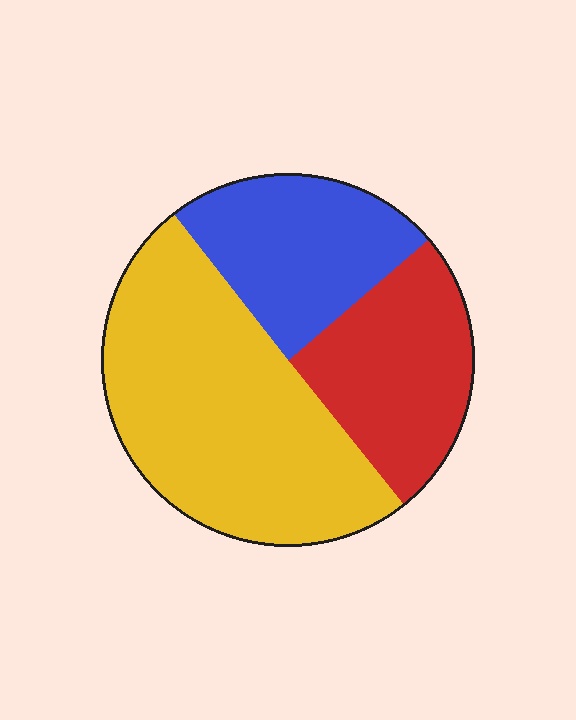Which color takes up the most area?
Yellow, at roughly 50%.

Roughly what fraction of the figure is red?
Red covers roughly 25% of the figure.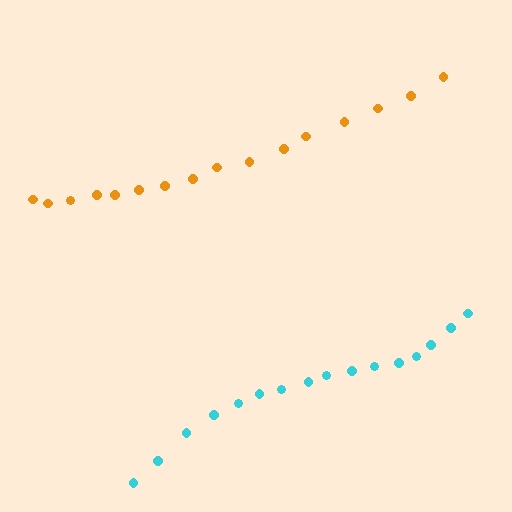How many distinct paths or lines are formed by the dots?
There are 2 distinct paths.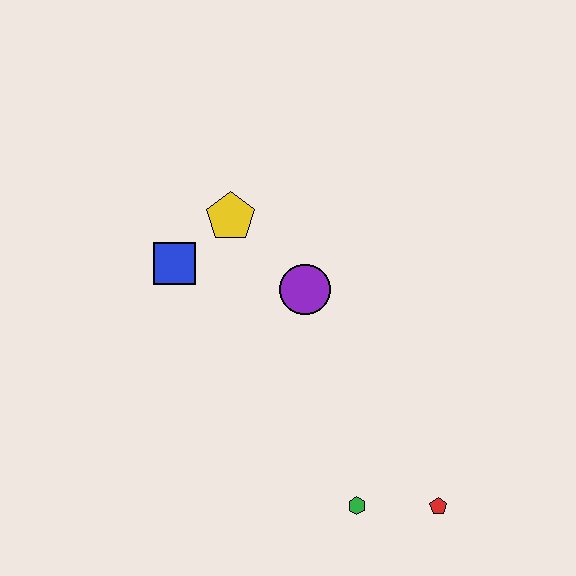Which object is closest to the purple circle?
The yellow pentagon is closest to the purple circle.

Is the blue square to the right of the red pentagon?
No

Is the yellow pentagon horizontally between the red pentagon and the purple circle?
No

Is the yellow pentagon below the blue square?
No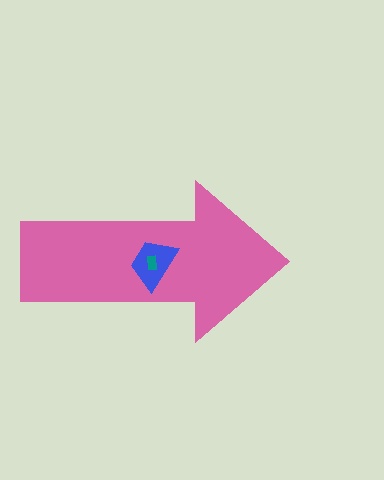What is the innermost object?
The teal rectangle.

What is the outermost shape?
The pink arrow.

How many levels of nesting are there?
3.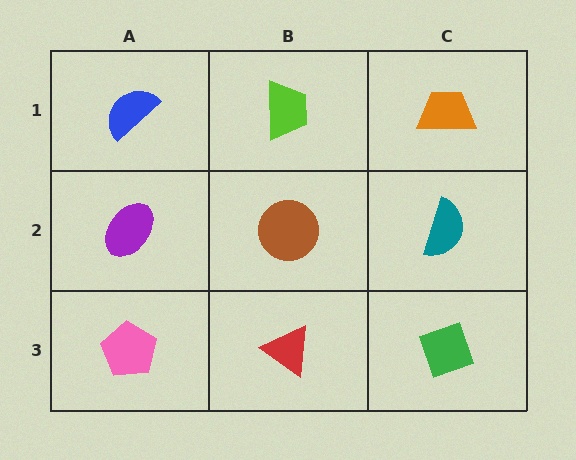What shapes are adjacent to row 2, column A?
A blue semicircle (row 1, column A), a pink pentagon (row 3, column A), a brown circle (row 2, column B).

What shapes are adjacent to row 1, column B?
A brown circle (row 2, column B), a blue semicircle (row 1, column A), an orange trapezoid (row 1, column C).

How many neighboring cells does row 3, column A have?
2.